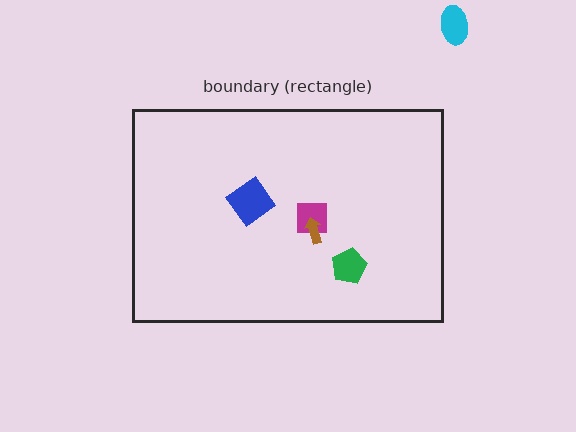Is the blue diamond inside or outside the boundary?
Inside.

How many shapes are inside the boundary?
4 inside, 1 outside.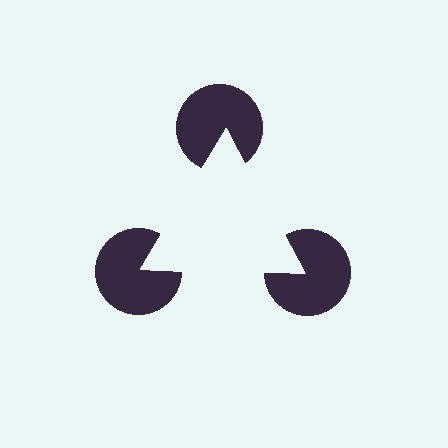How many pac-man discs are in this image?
There are 3 — one at each vertex of the illusory triangle.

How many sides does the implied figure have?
3 sides.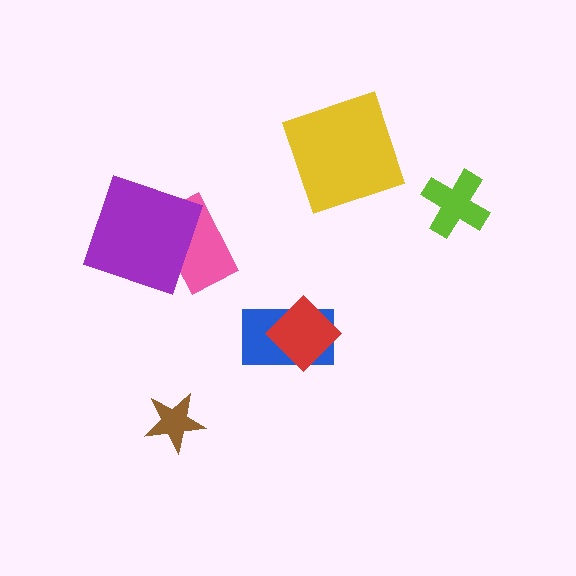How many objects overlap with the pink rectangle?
1 object overlaps with the pink rectangle.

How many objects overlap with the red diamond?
1 object overlaps with the red diamond.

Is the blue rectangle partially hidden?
Yes, it is partially covered by another shape.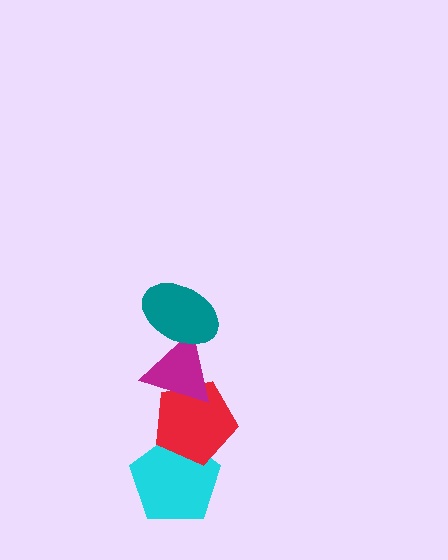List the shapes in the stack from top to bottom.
From top to bottom: the teal ellipse, the magenta triangle, the red pentagon, the cyan pentagon.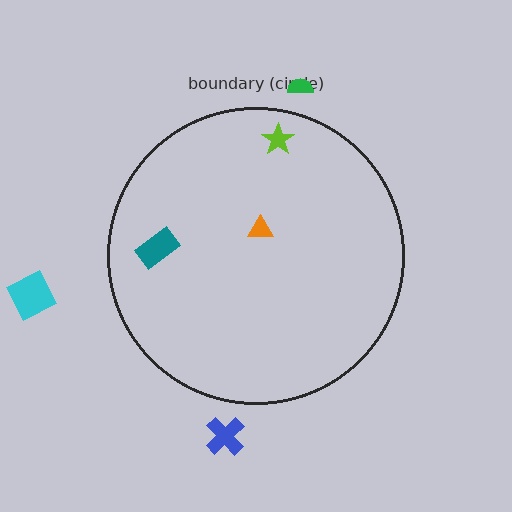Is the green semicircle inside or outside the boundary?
Outside.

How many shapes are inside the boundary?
3 inside, 3 outside.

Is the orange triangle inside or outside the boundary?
Inside.